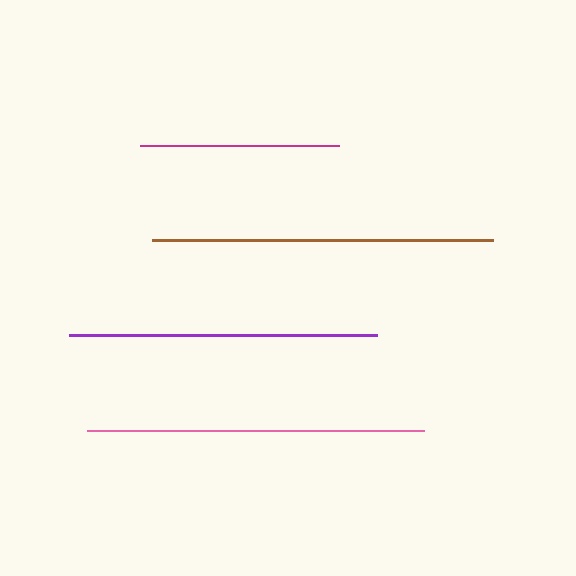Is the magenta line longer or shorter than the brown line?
The brown line is longer than the magenta line.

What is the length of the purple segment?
The purple segment is approximately 308 pixels long.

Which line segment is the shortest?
The magenta line is the shortest at approximately 199 pixels.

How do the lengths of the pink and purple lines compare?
The pink and purple lines are approximately the same length.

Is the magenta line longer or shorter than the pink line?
The pink line is longer than the magenta line.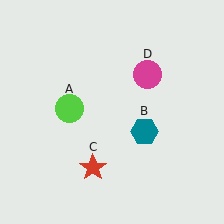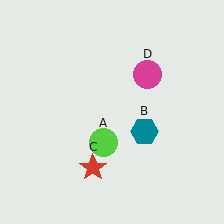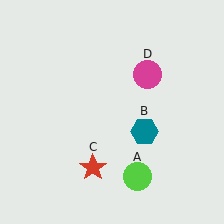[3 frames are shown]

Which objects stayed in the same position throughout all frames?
Teal hexagon (object B) and red star (object C) and magenta circle (object D) remained stationary.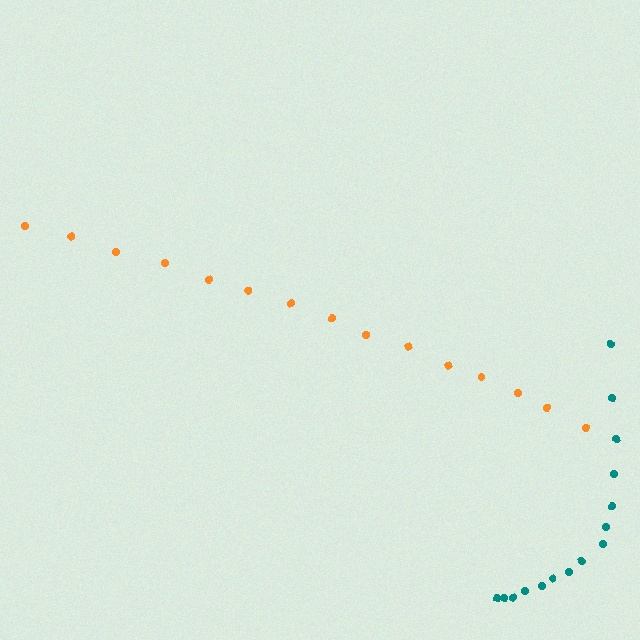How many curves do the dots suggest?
There are 2 distinct paths.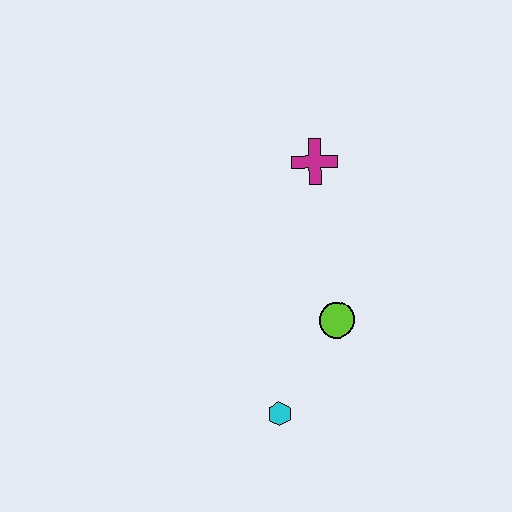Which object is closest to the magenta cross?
The lime circle is closest to the magenta cross.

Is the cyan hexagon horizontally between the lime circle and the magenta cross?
No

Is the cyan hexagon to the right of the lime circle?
No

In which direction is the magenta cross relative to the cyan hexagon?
The magenta cross is above the cyan hexagon.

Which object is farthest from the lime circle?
The magenta cross is farthest from the lime circle.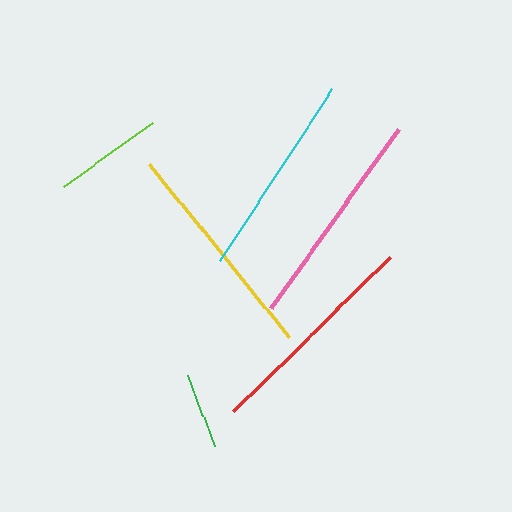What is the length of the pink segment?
The pink segment is approximately 220 pixels long.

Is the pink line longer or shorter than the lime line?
The pink line is longer than the lime line.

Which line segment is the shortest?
The green line is the shortest at approximately 77 pixels.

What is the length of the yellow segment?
The yellow segment is approximately 222 pixels long.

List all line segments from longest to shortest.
From longest to shortest: yellow, pink, red, cyan, lime, green.